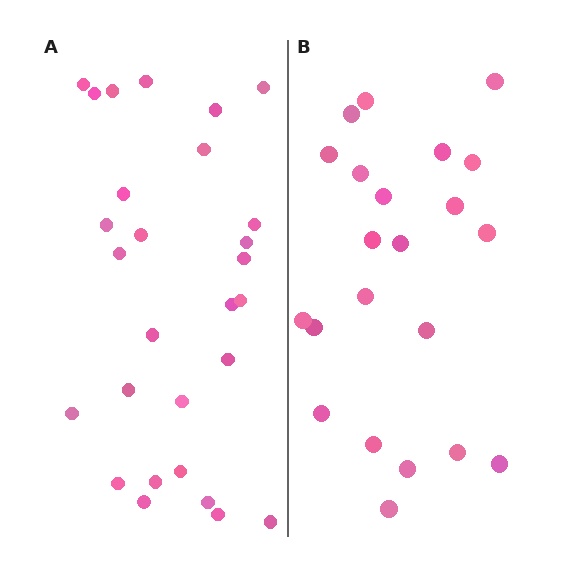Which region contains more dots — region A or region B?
Region A (the left region) has more dots.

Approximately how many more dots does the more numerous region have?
Region A has about 6 more dots than region B.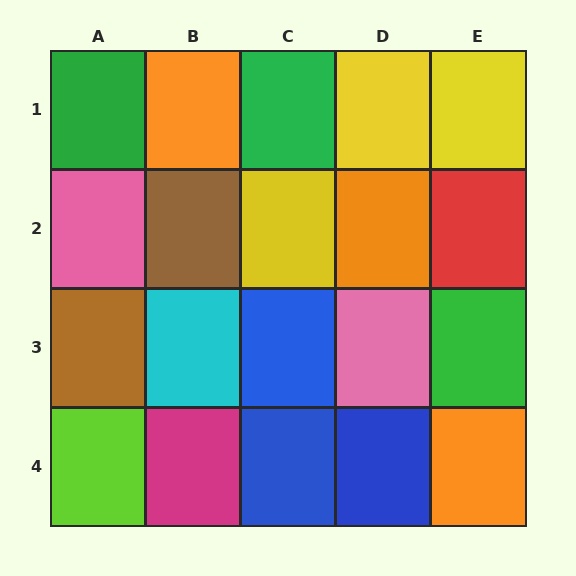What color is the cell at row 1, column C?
Green.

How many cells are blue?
3 cells are blue.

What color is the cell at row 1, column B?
Orange.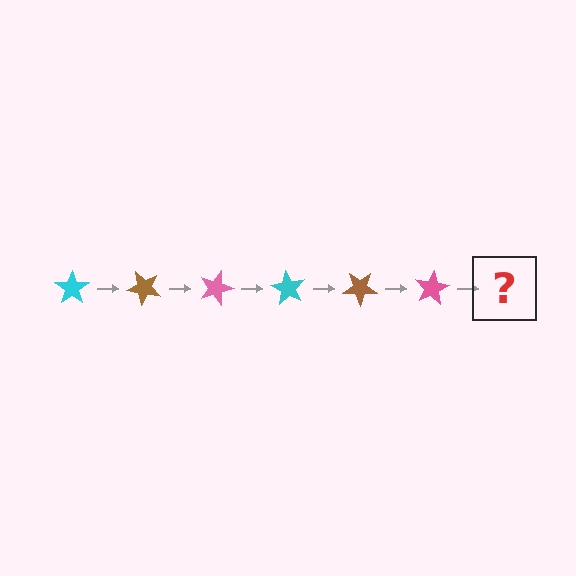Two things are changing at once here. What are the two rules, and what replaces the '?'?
The two rules are that it rotates 45 degrees each step and the color cycles through cyan, brown, and pink. The '?' should be a cyan star, rotated 270 degrees from the start.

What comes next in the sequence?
The next element should be a cyan star, rotated 270 degrees from the start.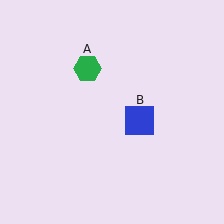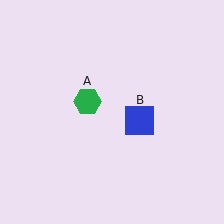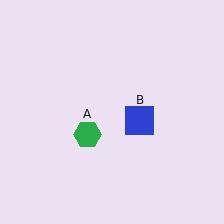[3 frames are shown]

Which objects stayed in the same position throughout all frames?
Blue square (object B) remained stationary.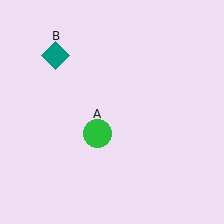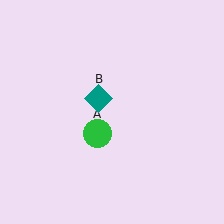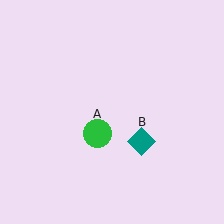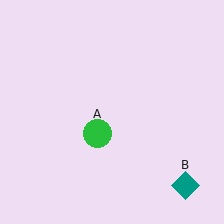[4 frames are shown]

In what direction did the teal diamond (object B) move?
The teal diamond (object B) moved down and to the right.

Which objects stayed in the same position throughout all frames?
Green circle (object A) remained stationary.